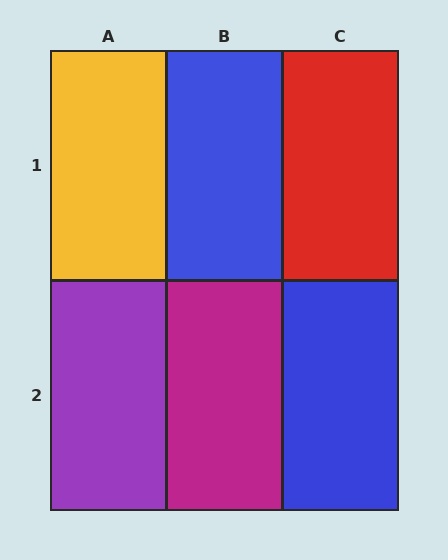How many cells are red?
1 cell is red.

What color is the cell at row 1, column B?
Blue.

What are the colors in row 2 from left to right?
Purple, magenta, blue.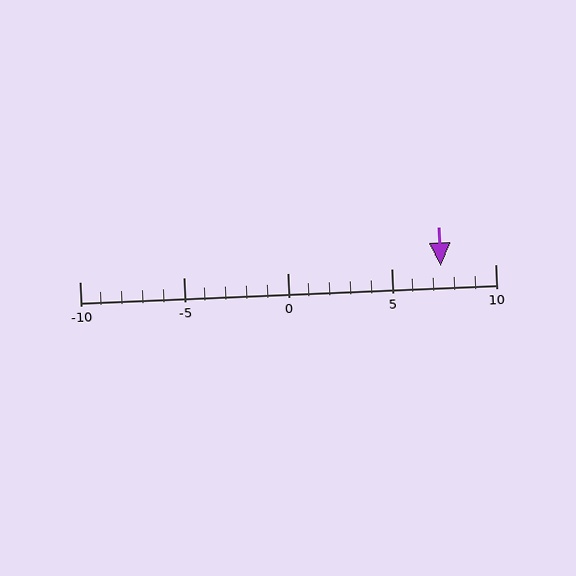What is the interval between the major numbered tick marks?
The major tick marks are spaced 5 units apart.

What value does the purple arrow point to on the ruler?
The purple arrow points to approximately 7.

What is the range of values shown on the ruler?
The ruler shows values from -10 to 10.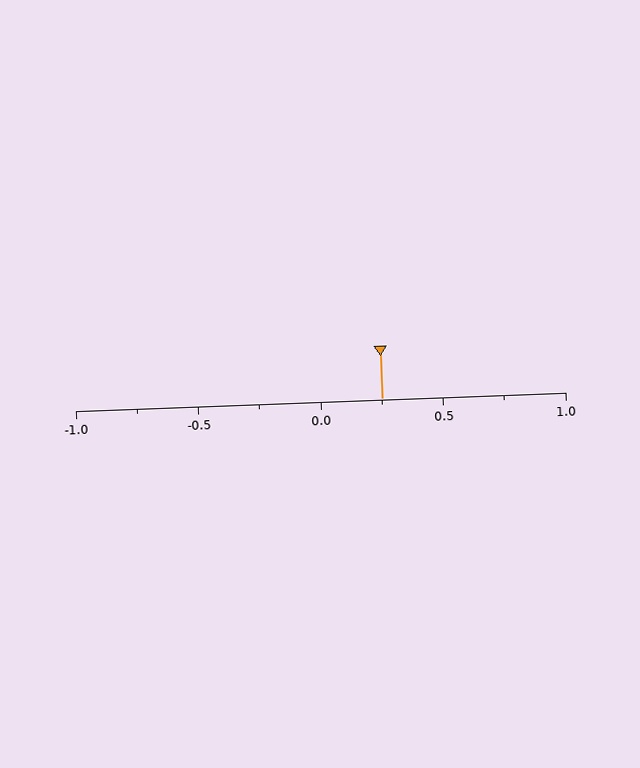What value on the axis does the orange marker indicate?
The marker indicates approximately 0.25.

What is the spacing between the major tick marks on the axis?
The major ticks are spaced 0.5 apart.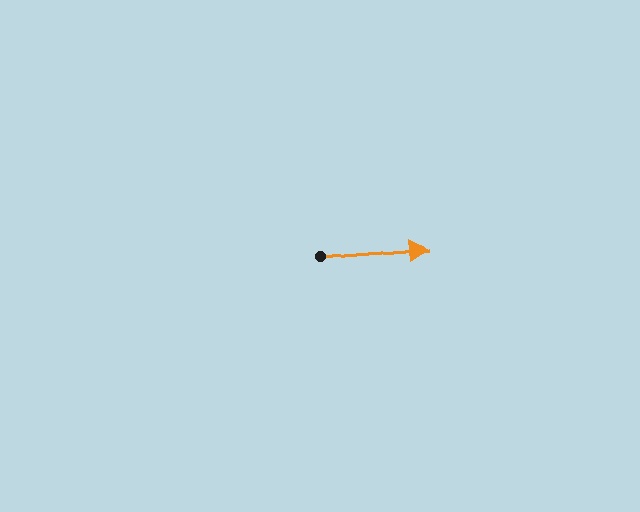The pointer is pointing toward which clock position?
Roughly 3 o'clock.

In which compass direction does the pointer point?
East.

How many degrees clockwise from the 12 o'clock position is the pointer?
Approximately 85 degrees.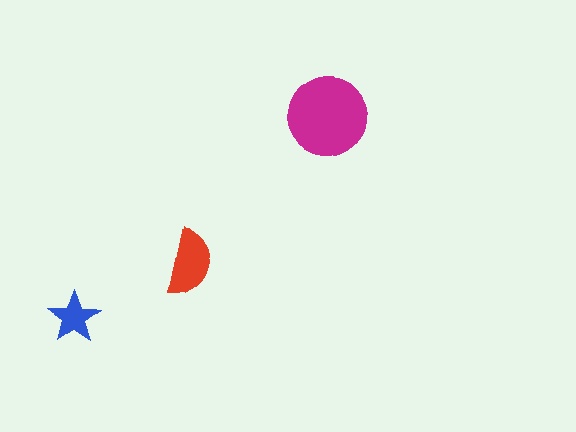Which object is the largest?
The magenta circle.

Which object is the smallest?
The blue star.